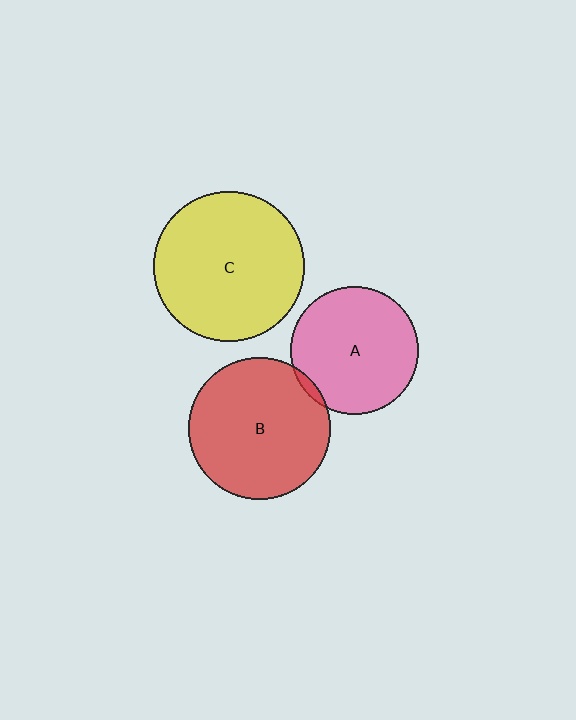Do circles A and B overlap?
Yes.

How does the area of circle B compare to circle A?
Approximately 1.2 times.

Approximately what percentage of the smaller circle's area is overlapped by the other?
Approximately 5%.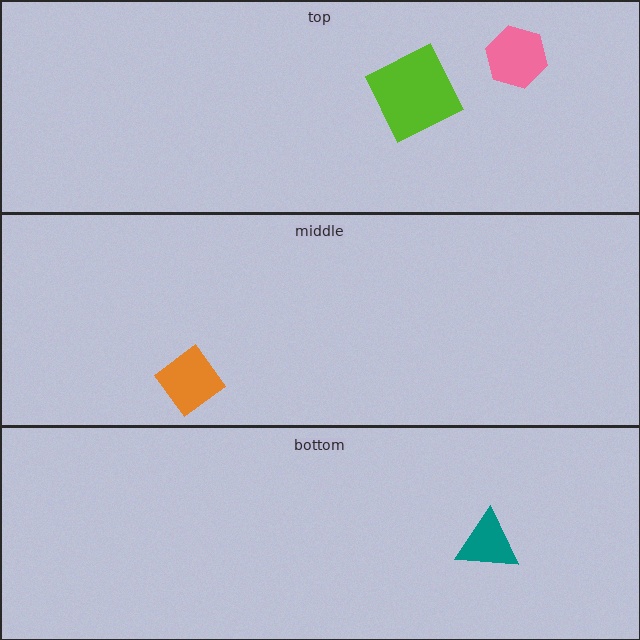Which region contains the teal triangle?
The bottom region.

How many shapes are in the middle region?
1.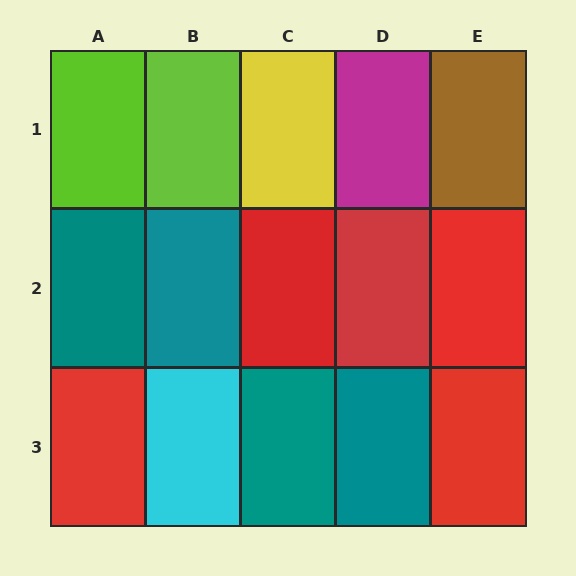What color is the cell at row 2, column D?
Red.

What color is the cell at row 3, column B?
Cyan.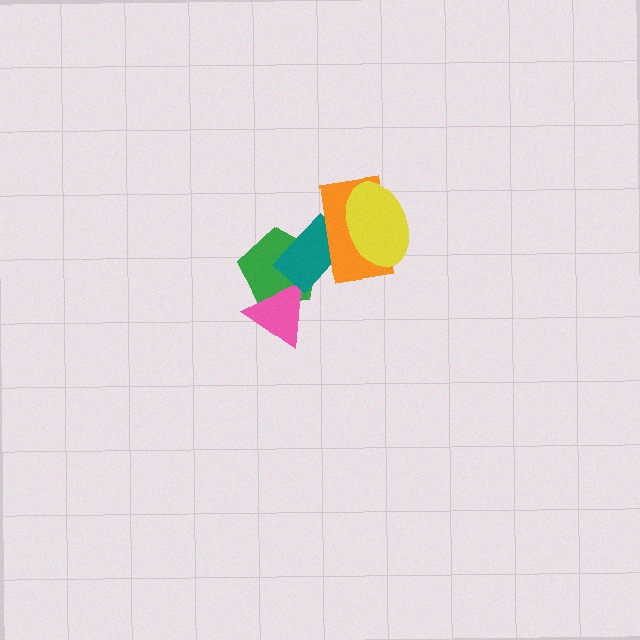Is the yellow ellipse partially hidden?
No, no other shape covers it.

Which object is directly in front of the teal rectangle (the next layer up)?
The orange rectangle is directly in front of the teal rectangle.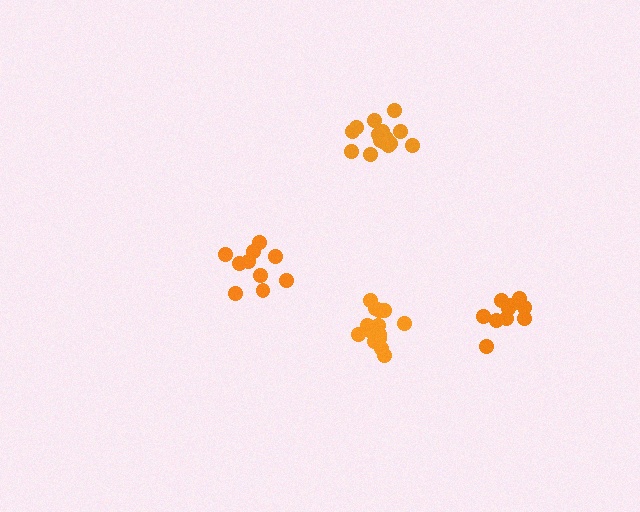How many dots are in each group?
Group 1: 15 dots, Group 2: 10 dots, Group 3: 10 dots, Group 4: 14 dots (49 total).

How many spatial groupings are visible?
There are 4 spatial groupings.